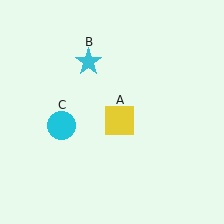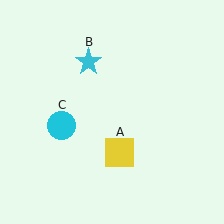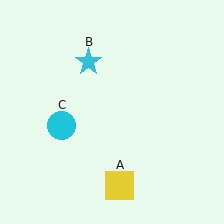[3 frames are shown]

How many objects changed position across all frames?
1 object changed position: yellow square (object A).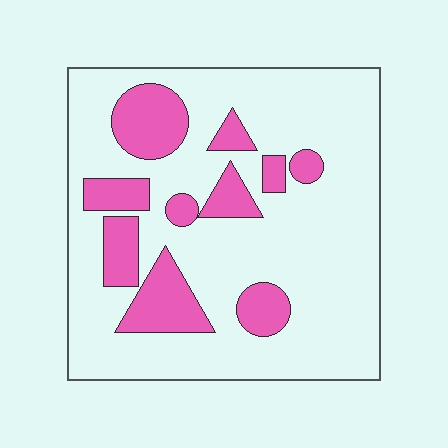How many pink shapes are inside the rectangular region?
10.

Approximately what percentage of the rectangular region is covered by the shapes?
Approximately 25%.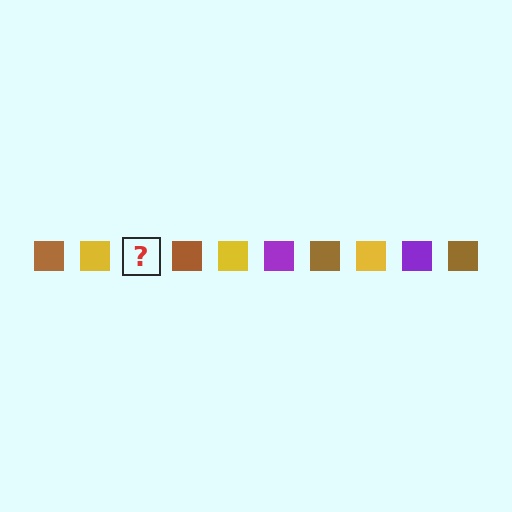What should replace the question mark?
The question mark should be replaced with a purple square.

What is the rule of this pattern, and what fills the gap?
The rule is that the pattern cycles through brown, yellow, purple squares. The gap should be filled with a purple square.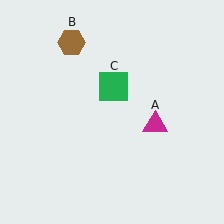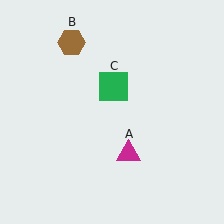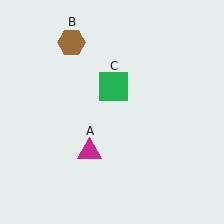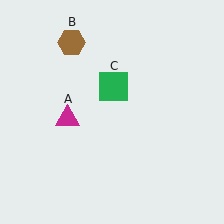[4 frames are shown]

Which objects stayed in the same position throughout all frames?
Brown hexagon (object B) and green square (object C) remained stationary.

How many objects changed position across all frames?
1 object changed position: magenta triangle (object A).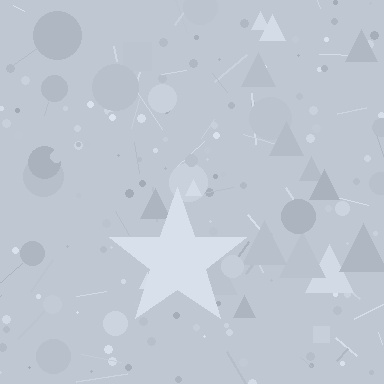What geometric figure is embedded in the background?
A star is embedded in the background.